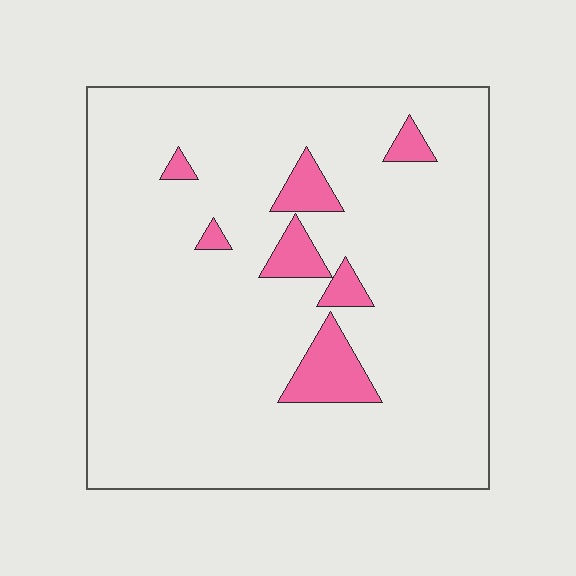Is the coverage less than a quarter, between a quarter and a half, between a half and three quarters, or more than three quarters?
Less than a quarter.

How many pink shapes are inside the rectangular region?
7.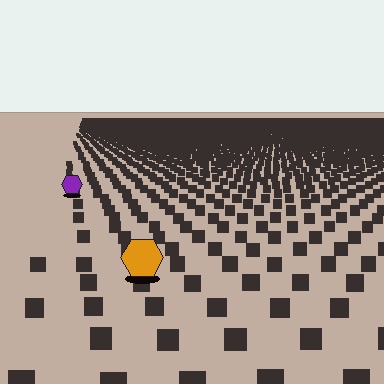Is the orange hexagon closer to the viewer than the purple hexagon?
Yes. The orange hexagon is closer — you can tell from the texture gradient: the ground texture is coarser near it.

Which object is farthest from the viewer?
The purple hexagon is farthest from the viewer. It appears smaller and the ground texture around it is denser.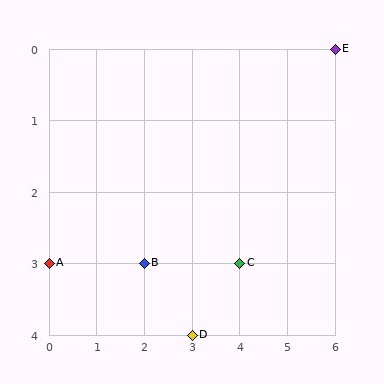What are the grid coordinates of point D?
Point D is at grid coordinates (3, 4).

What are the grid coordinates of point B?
Point B is at grid coordinates (2, 3).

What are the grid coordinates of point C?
Point C is at grid coordinates (4, 3).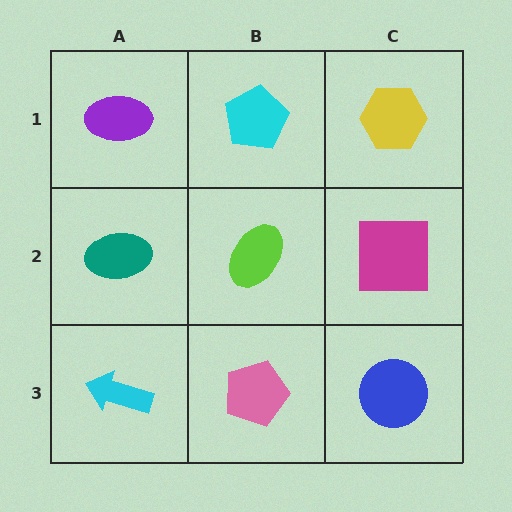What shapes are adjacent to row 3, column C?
A magenta square (row 2, column C), a pink pentagon (row 3, column B).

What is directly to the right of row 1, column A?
A cyan pentagon.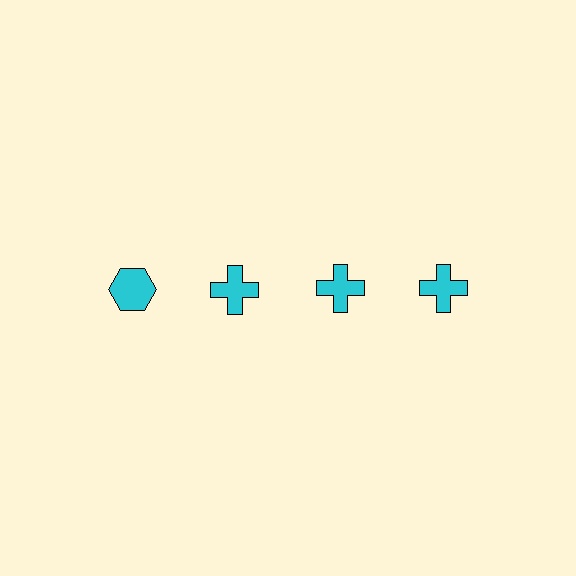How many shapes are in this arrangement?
There are 4 shapes arranged in a grid pattern.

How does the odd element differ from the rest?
It has a different shape: hexagon instead of cross.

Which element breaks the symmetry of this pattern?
The cyan hexagon in the top row, leftmost column breaks the symmetry. All other shapes are cyan crosses.